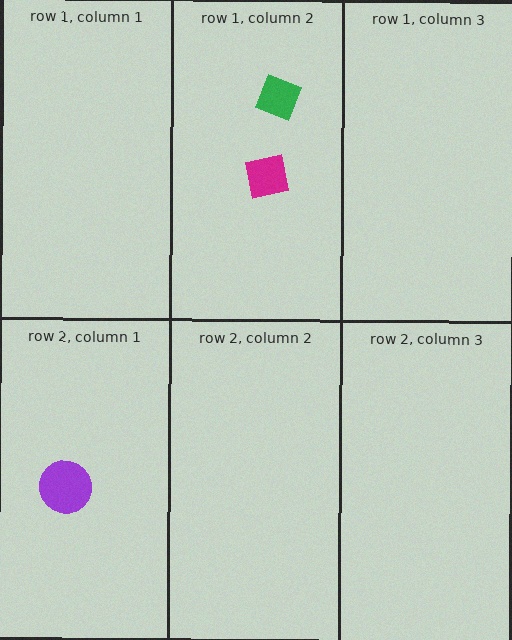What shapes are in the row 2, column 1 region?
The purple circle.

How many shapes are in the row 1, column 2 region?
2.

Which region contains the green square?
The row 1, column 2 region.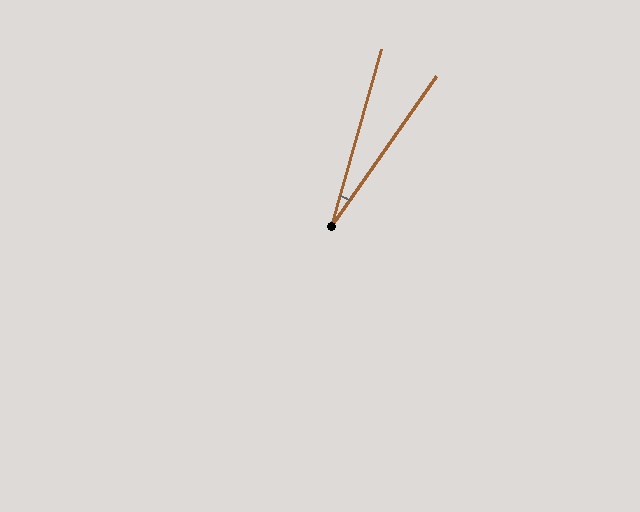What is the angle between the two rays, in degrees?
Approximately 19 degrees.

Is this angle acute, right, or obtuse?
It is acute.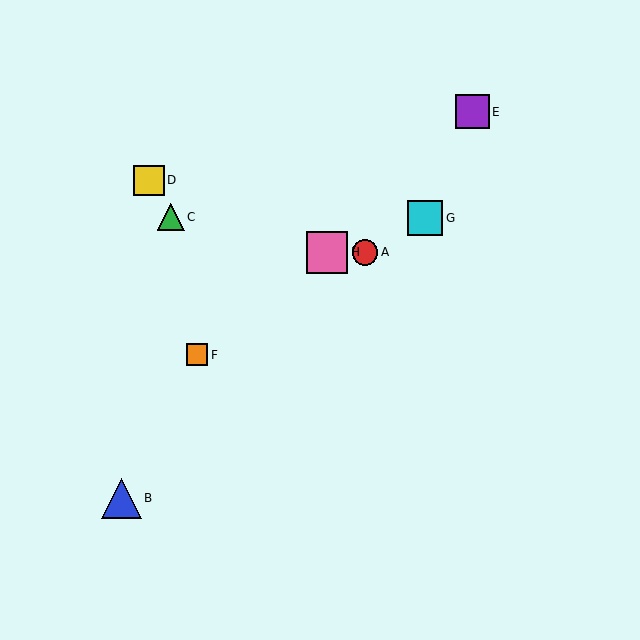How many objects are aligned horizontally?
2 objects (A, H) are aligned horizontally.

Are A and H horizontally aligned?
Yes, both are at y≈252.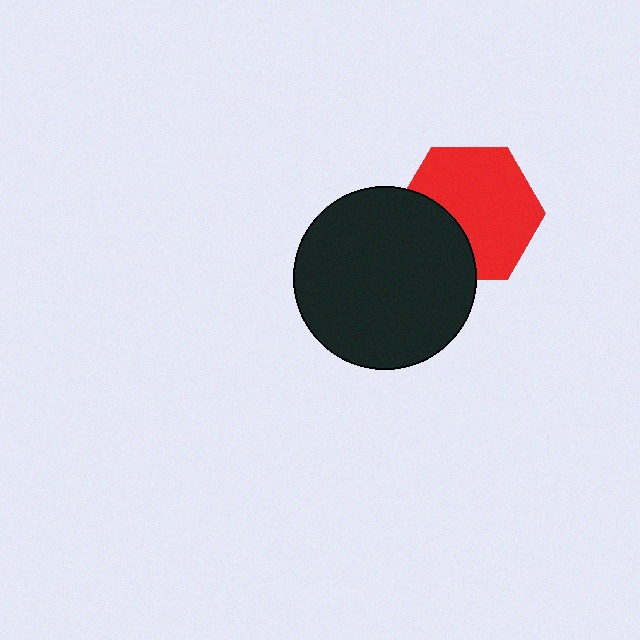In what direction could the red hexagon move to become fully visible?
The red hexagon could move toward the upper-right. That would shift it out from behind the black circle entirely.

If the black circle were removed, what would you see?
You would see the complete red hexagon.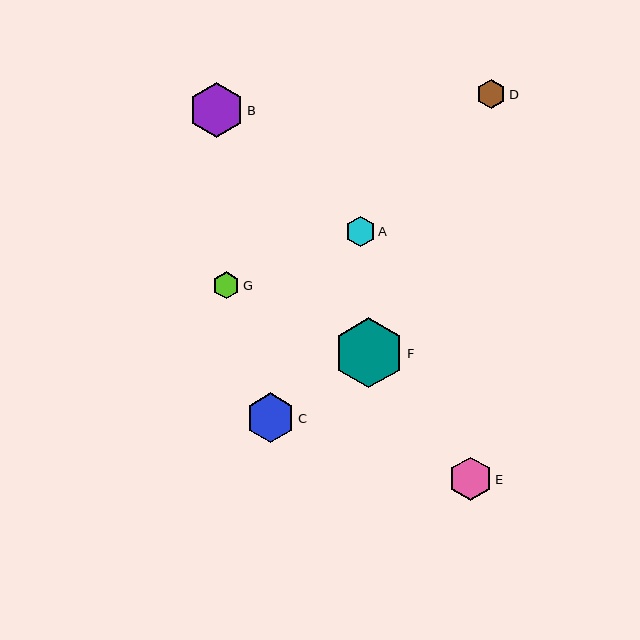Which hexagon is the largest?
Hexagon F is the largest with a size of approximately 70 pixels.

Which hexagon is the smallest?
Hexagon G is the smallest with a size of approximately 27 pixels.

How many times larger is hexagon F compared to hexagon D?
Hexagon F is approximately 2.4 times the size of hexagon D.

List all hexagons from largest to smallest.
From largest to smallest: F, B, C, E, A, D, G.